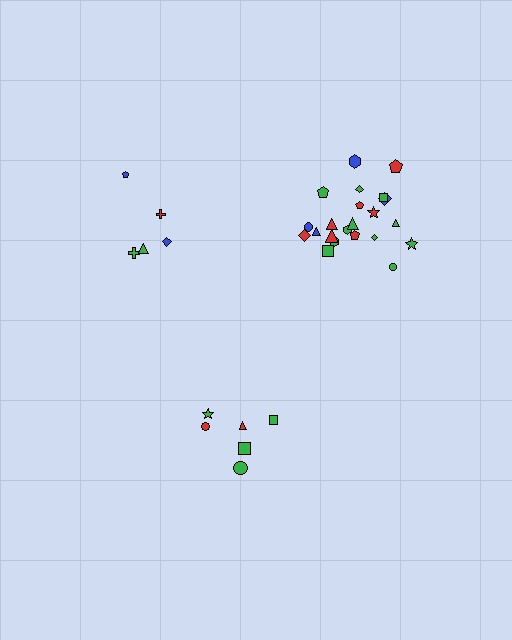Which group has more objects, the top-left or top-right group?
The top-right group.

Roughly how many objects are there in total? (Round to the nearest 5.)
Roughly 35 objects in total.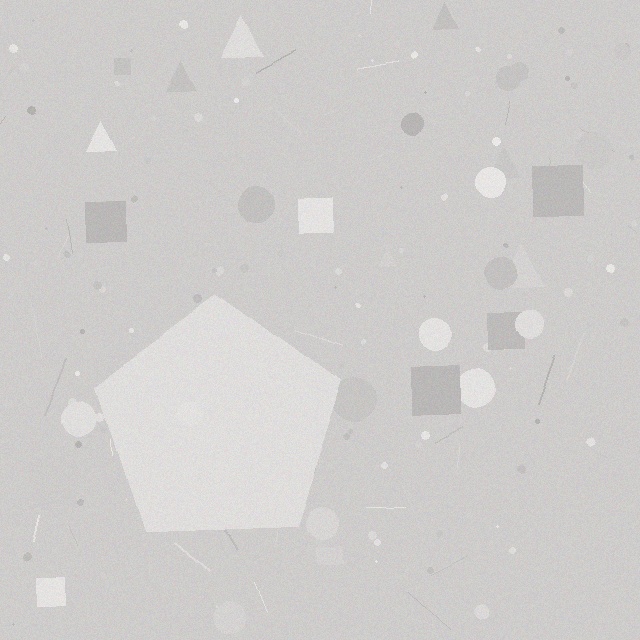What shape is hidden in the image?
A pentagon is hidden in the image.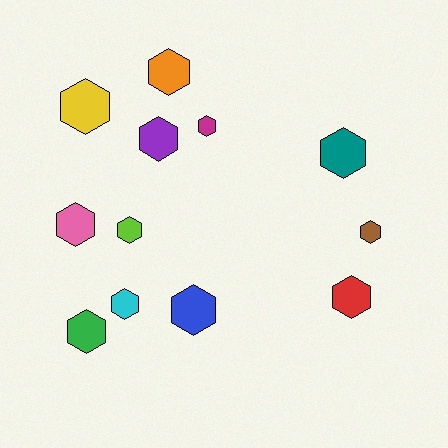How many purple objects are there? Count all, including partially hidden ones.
There is 1 purple object.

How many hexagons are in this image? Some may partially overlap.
There are 12 hexagons.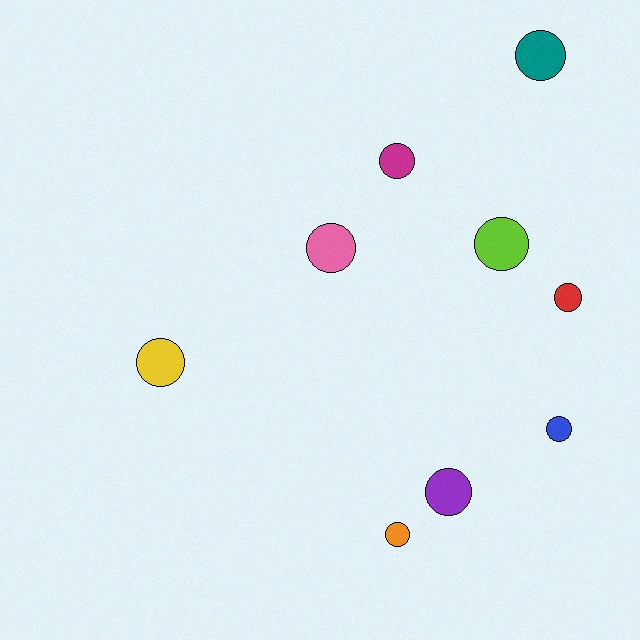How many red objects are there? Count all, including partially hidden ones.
There is 1 red object.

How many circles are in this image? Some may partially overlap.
There are 9 circles.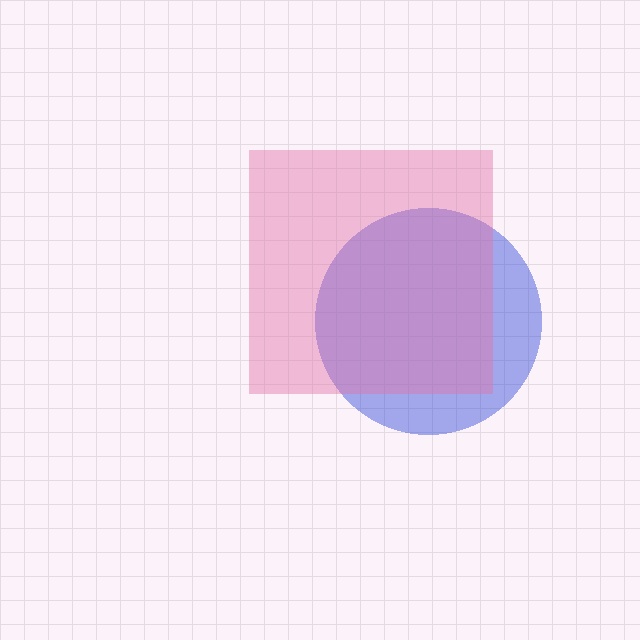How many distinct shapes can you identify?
There are 2 distinct shapes: a blue circle, a pink square.